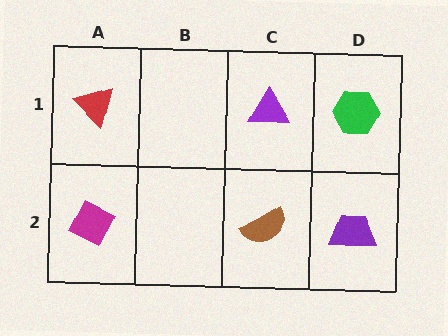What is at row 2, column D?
A purple trapezoid.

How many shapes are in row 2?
3 shapes.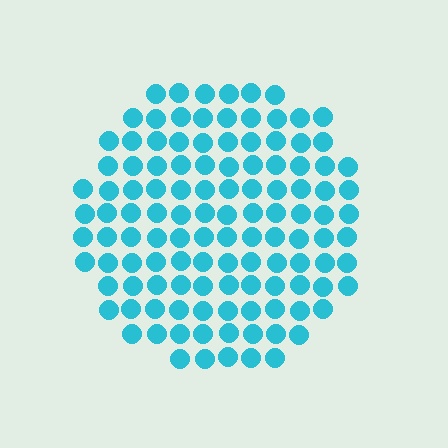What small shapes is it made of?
It is made of small circles.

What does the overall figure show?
The overall figure shows a circle.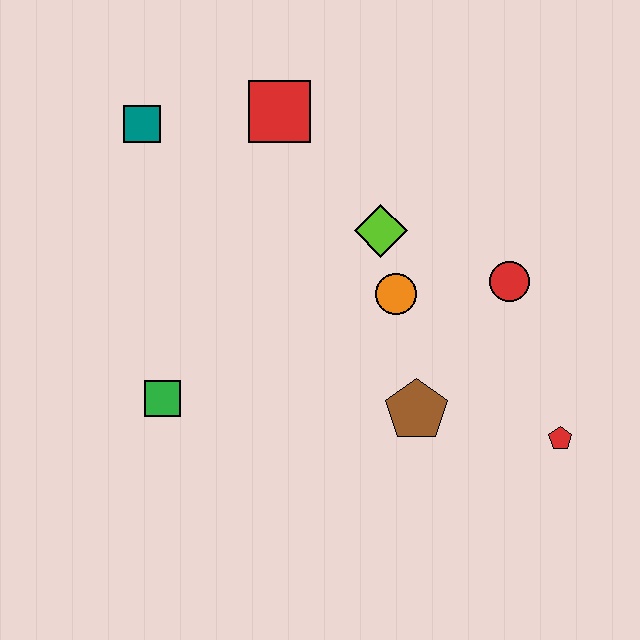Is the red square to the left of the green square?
No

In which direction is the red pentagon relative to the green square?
The red pentagon is to the right of the green square.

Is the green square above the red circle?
No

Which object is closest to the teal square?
The red square is closest to the teal square.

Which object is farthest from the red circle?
The teal square is farthest from the red circle.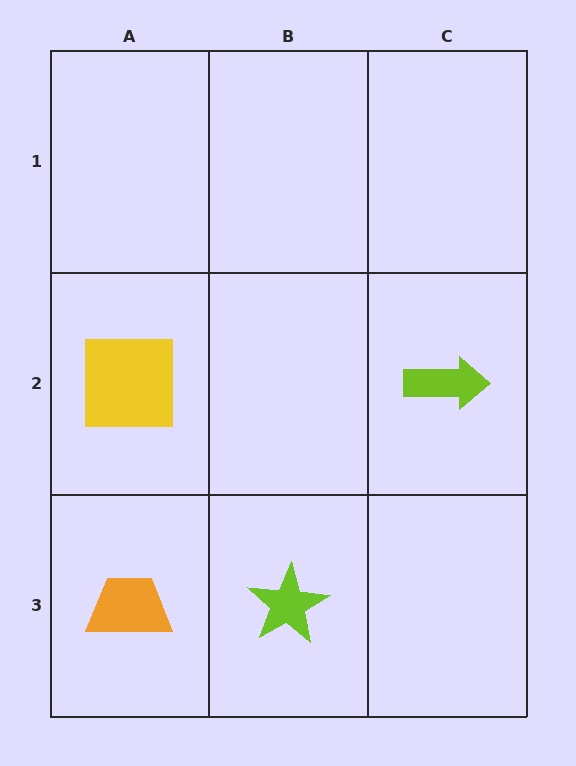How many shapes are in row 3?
2 shapes.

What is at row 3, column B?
A lime star.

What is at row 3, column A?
An orange trapezoid.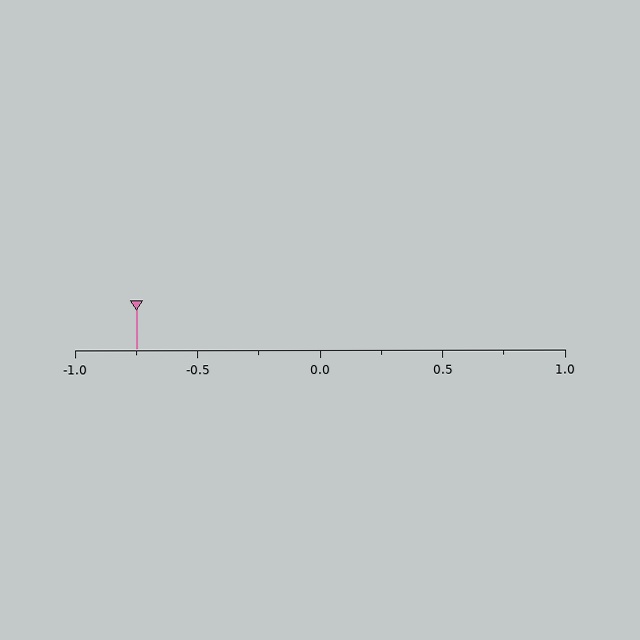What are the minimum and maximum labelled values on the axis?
The axis runs from -1.0 to 1.0.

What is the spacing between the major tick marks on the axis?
The major ticks are spaced 0.5 apart.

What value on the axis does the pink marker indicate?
The marker indicates approximately -0.75.